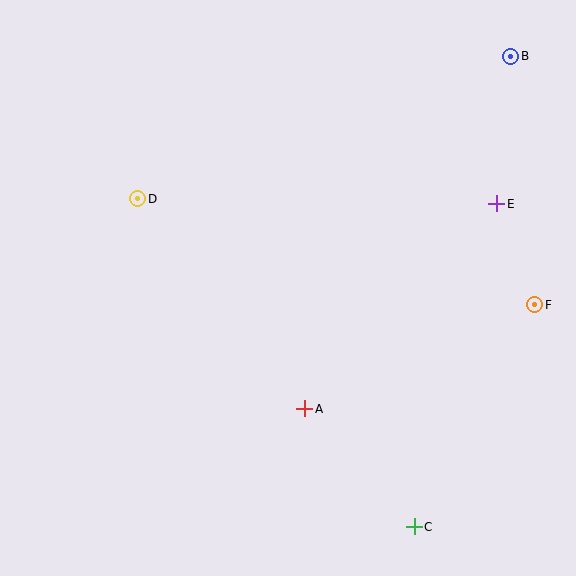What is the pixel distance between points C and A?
The distance between C and A is 162 pixels.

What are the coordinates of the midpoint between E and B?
The midpoint between E and B is at (504, 130).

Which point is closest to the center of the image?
Point A at (305, 409) is closest to the center.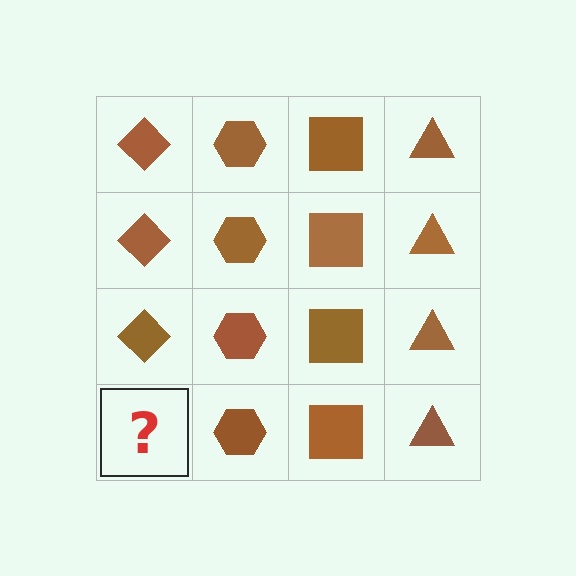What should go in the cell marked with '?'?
The missing cell should contain a brown diamond.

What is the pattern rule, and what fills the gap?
The rule is that each column has a consistent shape. The gap should be filled with a brown diamond.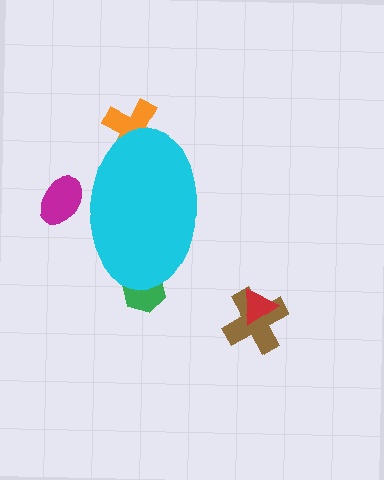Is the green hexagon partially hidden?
Yes, the green hexagon is partially hidden behind the cyan ellipse.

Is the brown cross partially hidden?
No, the brown cross is fully visible.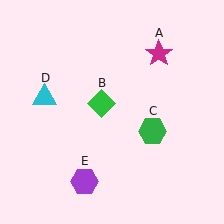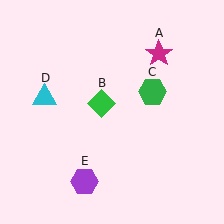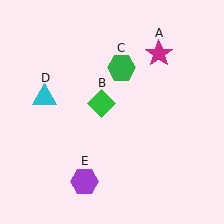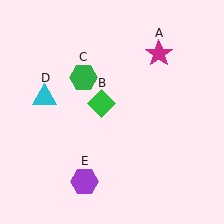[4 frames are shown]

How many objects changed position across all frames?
1 object changed position: green hexagon (object C).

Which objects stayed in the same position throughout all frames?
Magenta star (object A) and green diamond (object B) and cyan triangle (object D) and purple hexagon (object E) remained stationary.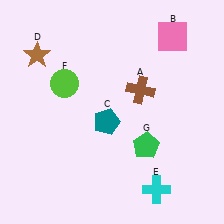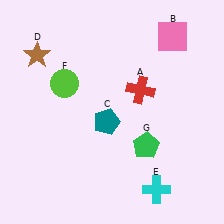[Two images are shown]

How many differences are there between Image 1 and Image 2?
There is 1 difference between the two images.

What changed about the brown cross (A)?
In Image 1, A is brown. In Image 2, it changed to red.